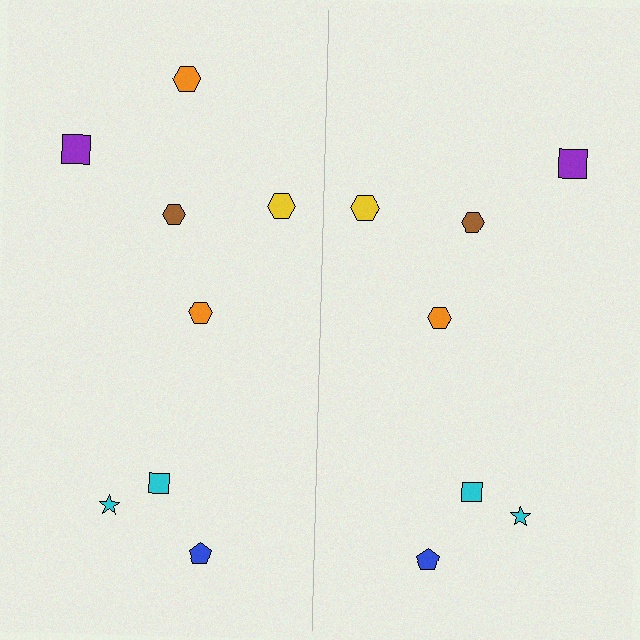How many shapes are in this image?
There are 15 shapes in this image.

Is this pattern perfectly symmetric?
No, the pattern is not perfectly symmetric. A orange hexagon is missing from the right side.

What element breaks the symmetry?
A orange hexagon is missing from the right side.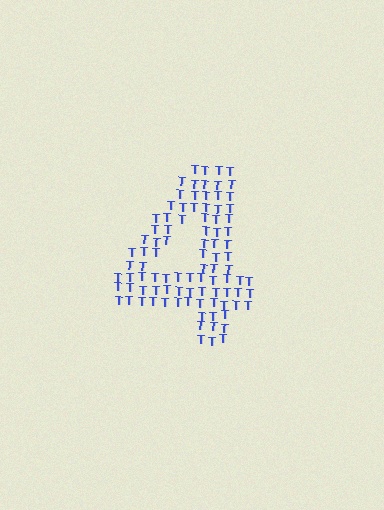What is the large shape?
The large shape is the digit 4.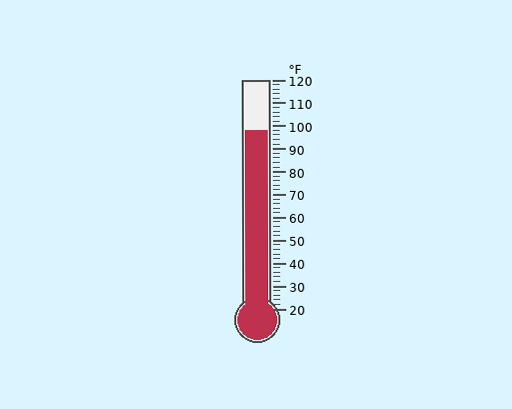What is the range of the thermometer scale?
The thermometer scale ranges from 20°F to 120°F.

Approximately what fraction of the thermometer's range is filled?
The thermometer is filled to approximately 80% of its range.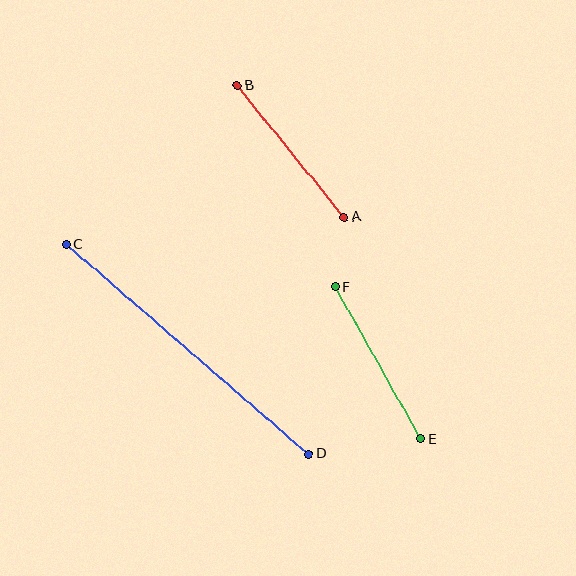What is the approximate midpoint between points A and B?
The midpoint is at approximately (291, 151) pixels.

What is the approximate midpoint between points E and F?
The midpoint is at approximately (378, 363) pixels.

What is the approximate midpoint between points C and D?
The midpoint is at approximately (187, 349) pixels.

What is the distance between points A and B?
The distance is approximately 170 pixels.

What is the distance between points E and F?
The distance is approximately 175 pixels.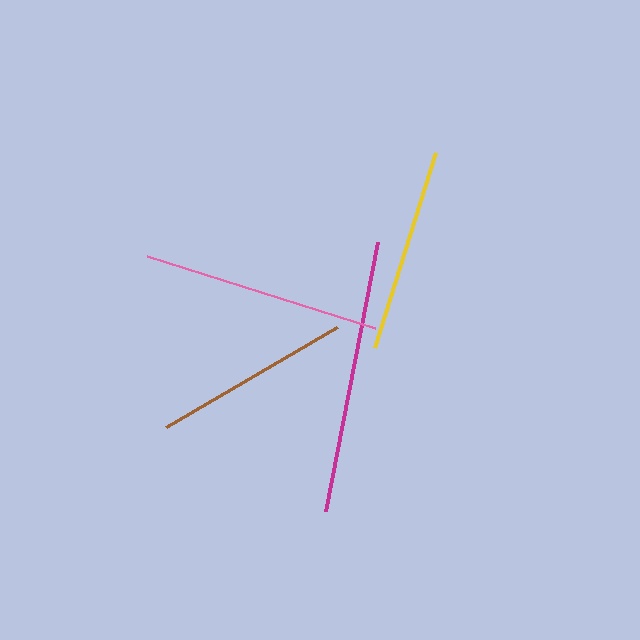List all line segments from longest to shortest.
From longest to shortest: magenta, pink, yellow, brown.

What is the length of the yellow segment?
The yellow segment is approximately 205 pixels long.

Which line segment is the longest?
The magenta line is the longest at approximately 273 pixels.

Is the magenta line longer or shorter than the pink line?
The magenta line is longer than the pink line.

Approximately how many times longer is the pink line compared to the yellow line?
The pink line is approximately 1.2 times the length of the yellow line.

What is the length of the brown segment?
The brown segment is approximately 198 pixels long.